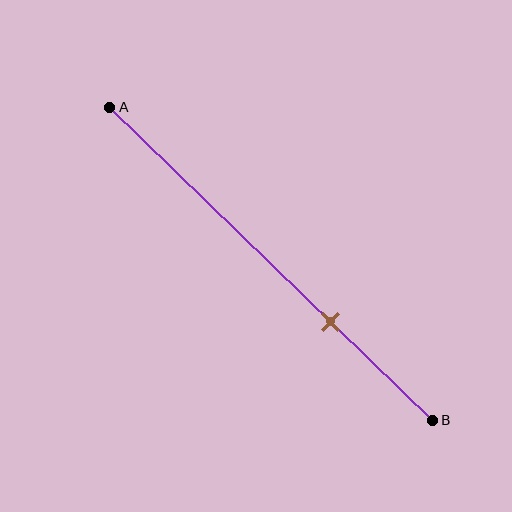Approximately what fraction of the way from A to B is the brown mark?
The brown mark is approximately 70% of the way from A to B.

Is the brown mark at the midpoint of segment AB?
No, the mark is at about 70% from A, not at the 50% midpoint.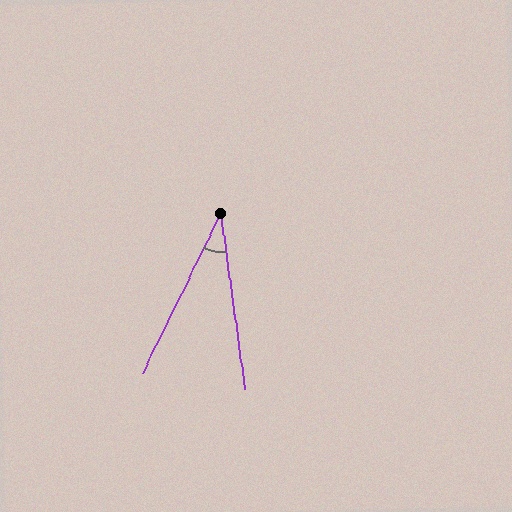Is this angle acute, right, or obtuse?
It is acute.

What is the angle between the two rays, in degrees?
Approximately 34 degrees.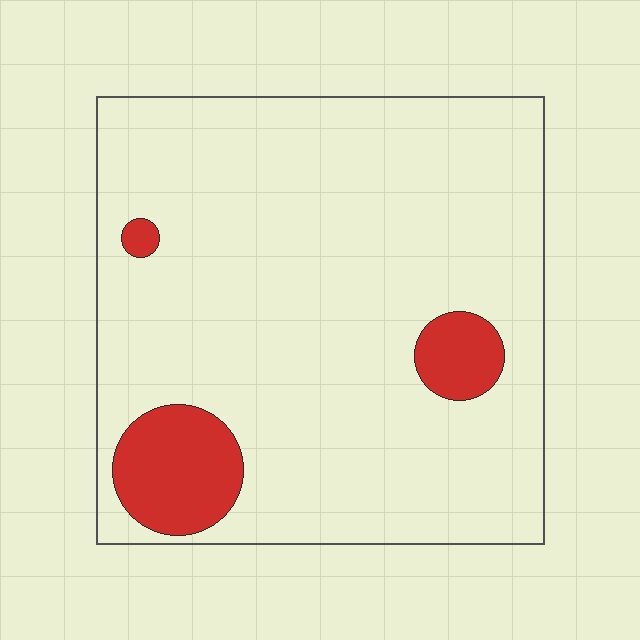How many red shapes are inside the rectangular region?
3.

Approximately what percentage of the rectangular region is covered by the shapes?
Approximately 10%.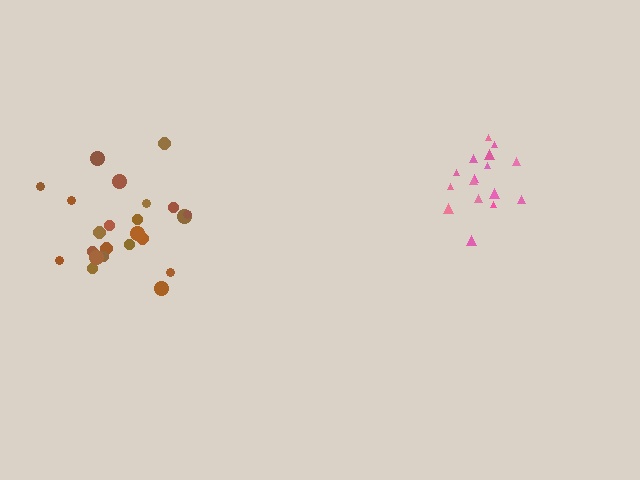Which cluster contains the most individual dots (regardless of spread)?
Brown (23).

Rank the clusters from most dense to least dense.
pink, brown.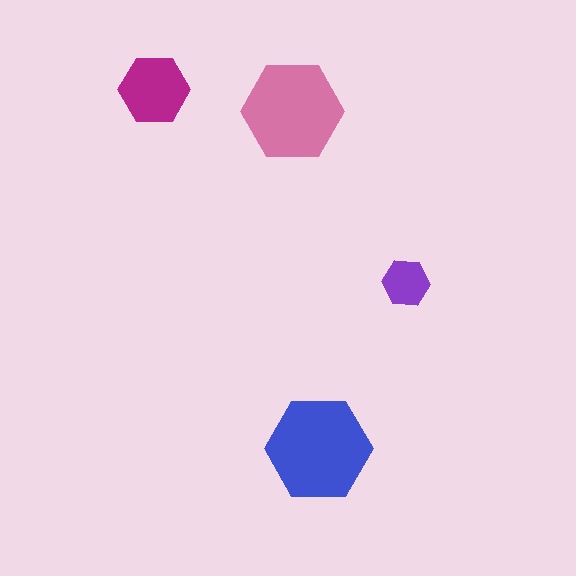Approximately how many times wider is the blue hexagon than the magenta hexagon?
About 1.5 times wider.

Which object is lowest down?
The blue hexagon is bottommost.